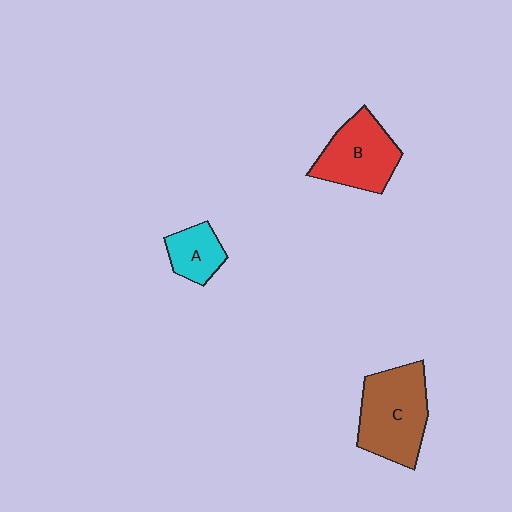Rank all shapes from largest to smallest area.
From largest to smallest: C (brown), B (red), A (cyan).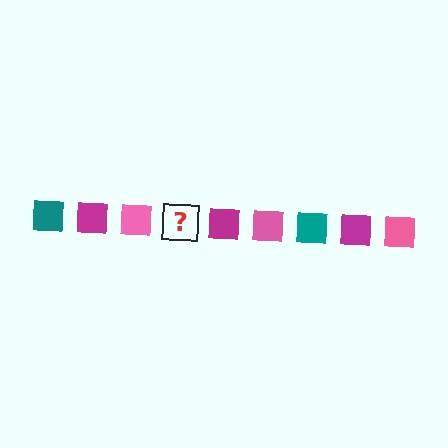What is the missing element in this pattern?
The missing element is a teal square.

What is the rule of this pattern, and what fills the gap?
The rule is that the pattern cycles through teal, magenta, pink squares. The gap should be filled with a teal square.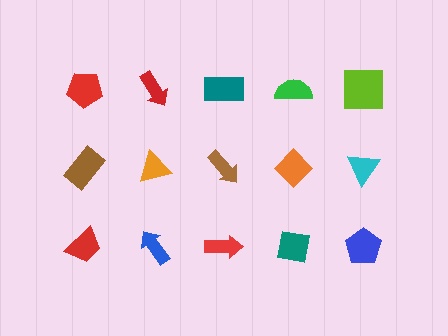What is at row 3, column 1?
A red trapezoid.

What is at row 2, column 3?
A brown arrow.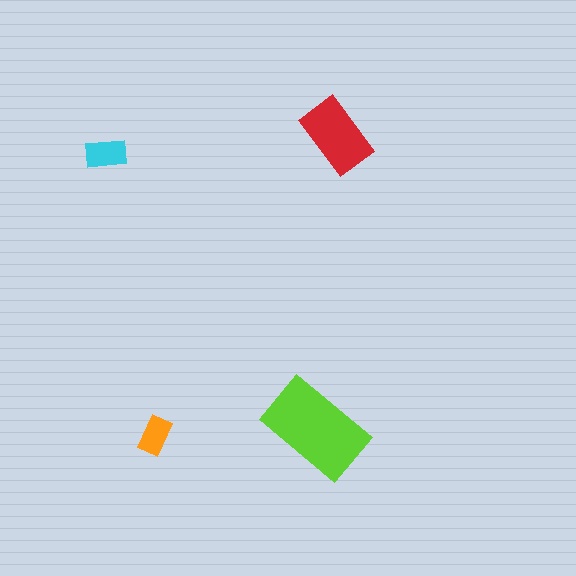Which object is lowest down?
The orange rectangle is bottommost.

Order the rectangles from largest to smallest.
the lime one, the red one, the cyan one, the orange one.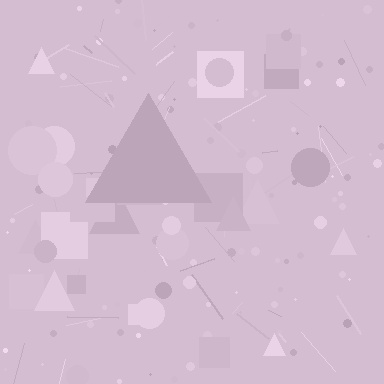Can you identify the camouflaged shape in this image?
The camouflaged shape is a triangle.